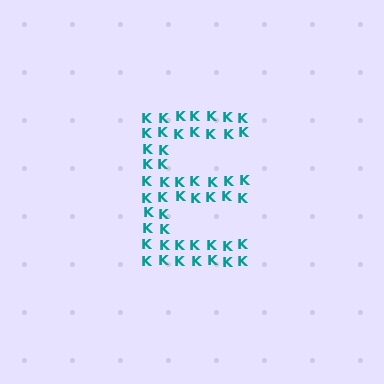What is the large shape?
The large shape is the letter E.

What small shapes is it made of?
It is made of small letter K's.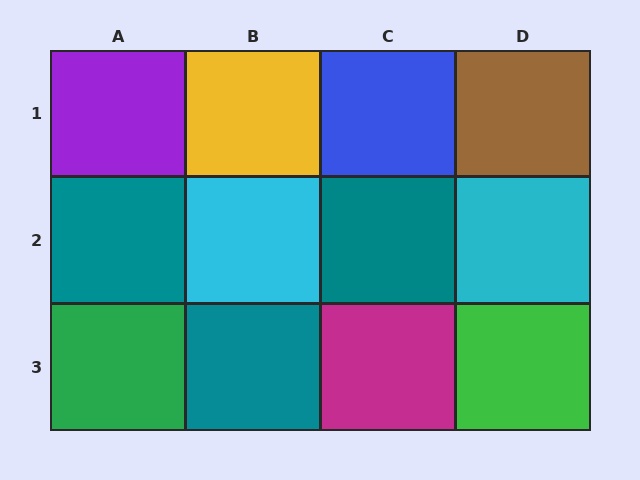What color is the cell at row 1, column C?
Blue.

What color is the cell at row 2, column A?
Teal.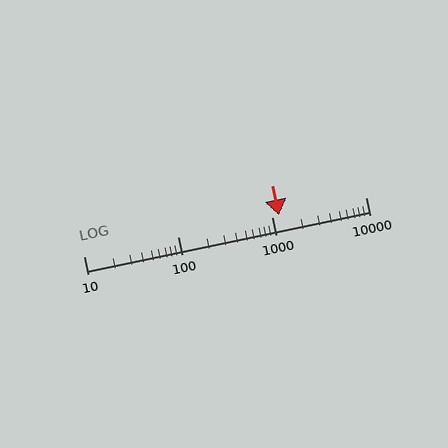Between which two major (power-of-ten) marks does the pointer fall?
The pointer is between 1000 and 10000.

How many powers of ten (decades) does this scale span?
The scale spans 3 decades, from 10 to 10000.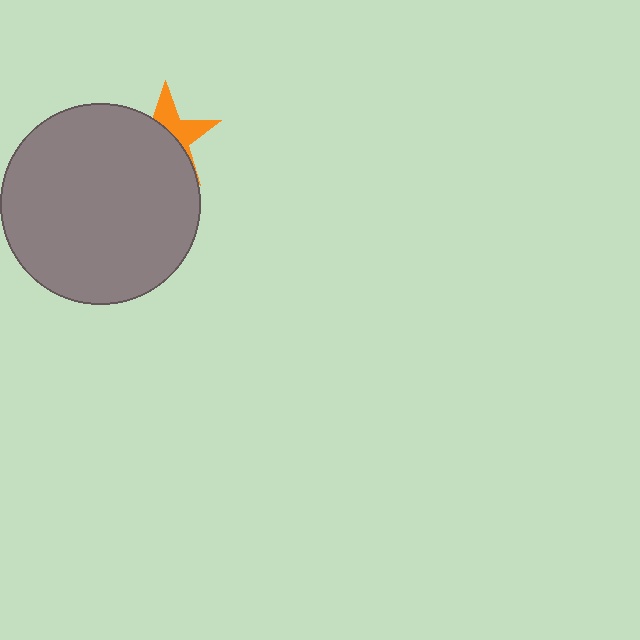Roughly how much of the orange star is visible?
A small part of it is visible (roughly 38%).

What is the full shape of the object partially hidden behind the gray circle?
The partially hidden object is an orange star.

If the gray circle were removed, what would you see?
You would see the complete orange star.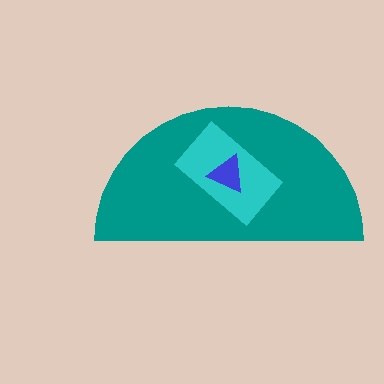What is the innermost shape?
The blue triangle.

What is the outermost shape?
The teal semicircle.